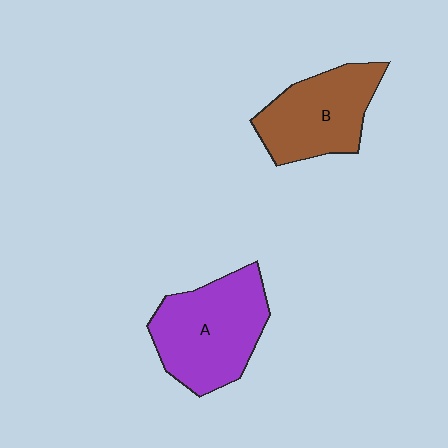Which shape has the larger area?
Shape A (purple).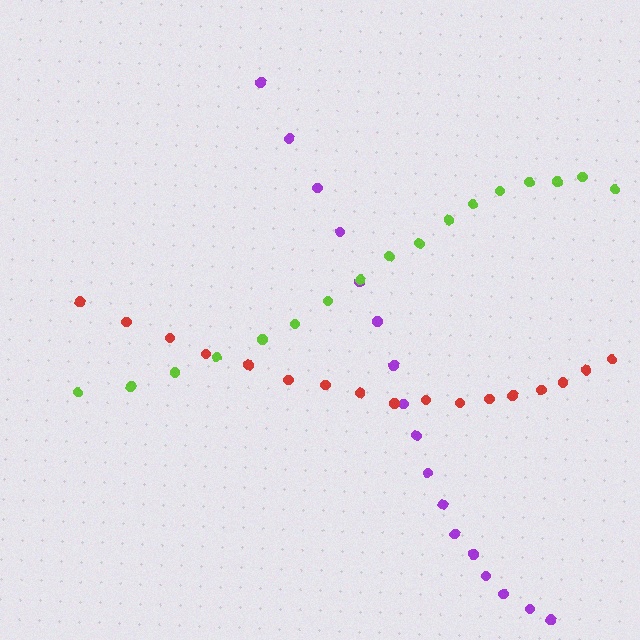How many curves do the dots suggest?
There are 3 distinct paths.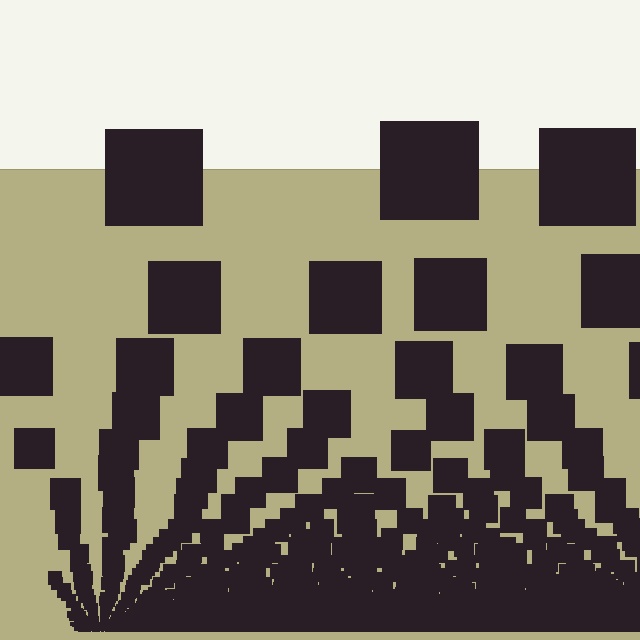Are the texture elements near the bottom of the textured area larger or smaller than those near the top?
Smaller. The gradient is inverted — elements near the bottom are smaller and denser.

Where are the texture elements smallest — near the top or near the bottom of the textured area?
Near the bottom.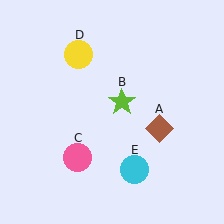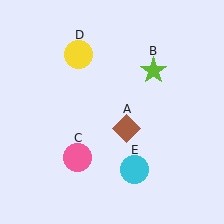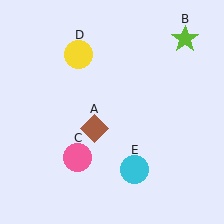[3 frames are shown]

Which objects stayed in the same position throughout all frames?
Pink circle (object C) and yellow circle (object D) and cyan circle (object E) remained stationary.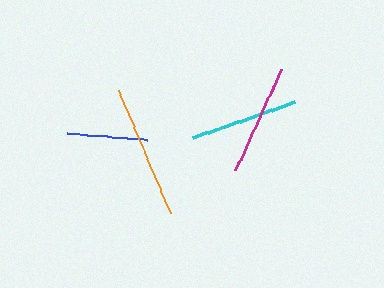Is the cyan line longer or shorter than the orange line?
The orange line is longer than the cyan line.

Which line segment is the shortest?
The blue line is the shortest at approximately 80 pixels.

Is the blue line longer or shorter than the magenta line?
The magenta line is longer than the blue line.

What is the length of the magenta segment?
The magenta segment is approximately 112 pixels long.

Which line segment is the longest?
The orange line is the longest at approximately 135 pixels.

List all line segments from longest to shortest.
From longest to shortest: orange, magenta, cyan, blue.